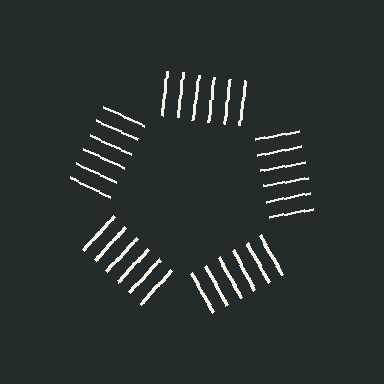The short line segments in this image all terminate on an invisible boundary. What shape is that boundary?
An illusory pentagon — the line segments terminate on its edges but no continuous stroke is drawn.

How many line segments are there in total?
30 — 6 along each of the 5 edges.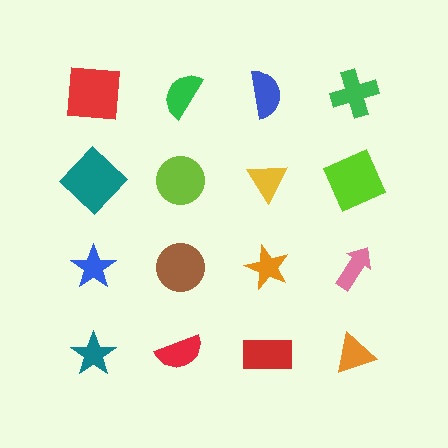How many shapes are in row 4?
4 shapes.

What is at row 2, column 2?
A lime circle.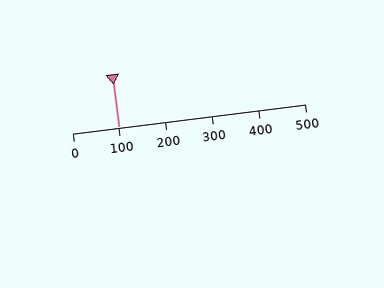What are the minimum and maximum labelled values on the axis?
The axis runs from 0 to 500.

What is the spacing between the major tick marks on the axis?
The major ticks are spaced 100 apart.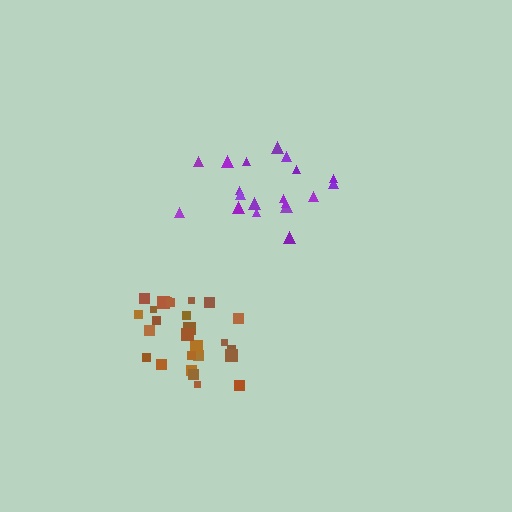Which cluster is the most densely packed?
Purple.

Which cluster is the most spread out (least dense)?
Brown.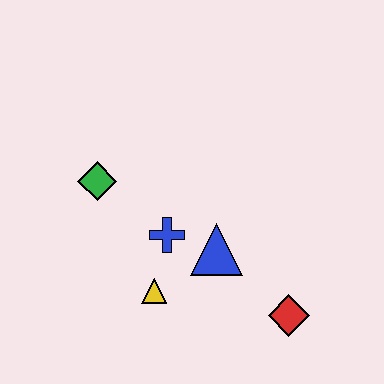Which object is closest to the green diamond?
The blue cross is closest to the green diamond.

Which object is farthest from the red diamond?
The green diamond is farthest from the red diamond.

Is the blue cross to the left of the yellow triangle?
No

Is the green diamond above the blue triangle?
Yes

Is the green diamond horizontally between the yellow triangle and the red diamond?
No